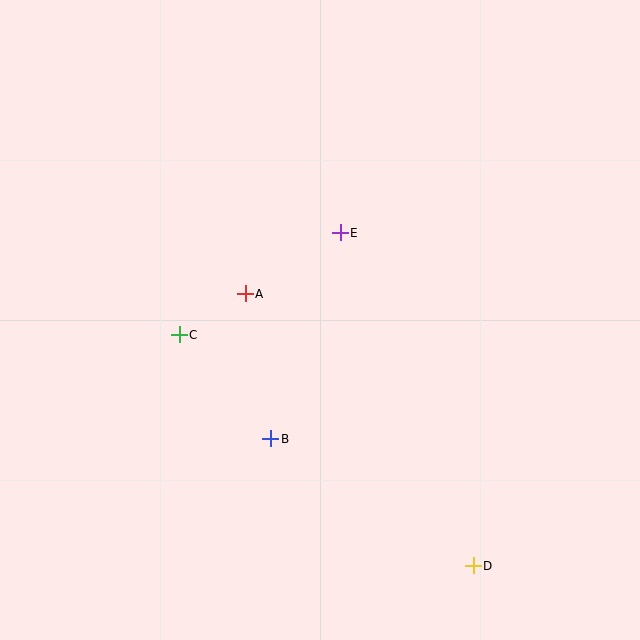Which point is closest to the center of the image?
Point A at (245, 294) is closest to the center.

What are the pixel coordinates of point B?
Point B is at (271, 439).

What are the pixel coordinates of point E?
Point E is at (340, 233).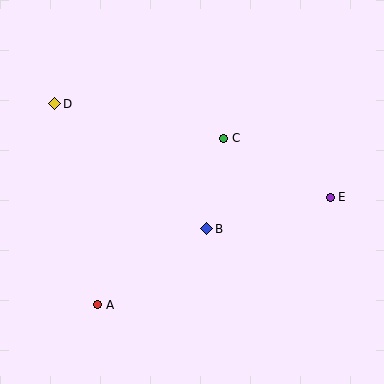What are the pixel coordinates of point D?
Point D is at (55, 104).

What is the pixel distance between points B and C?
The distance between B and C is 92 pixels.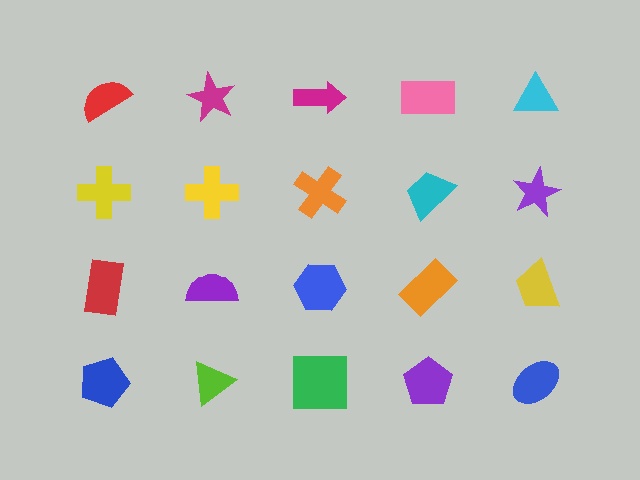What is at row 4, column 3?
A green square.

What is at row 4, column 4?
A purple pentagon.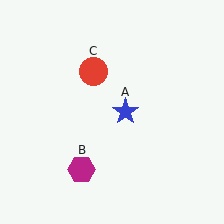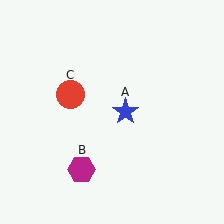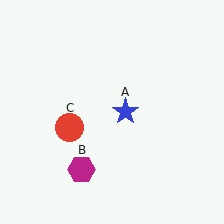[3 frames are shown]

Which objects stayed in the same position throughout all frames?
Blue star (object A) and magenta hexagon (object B) remained stationary.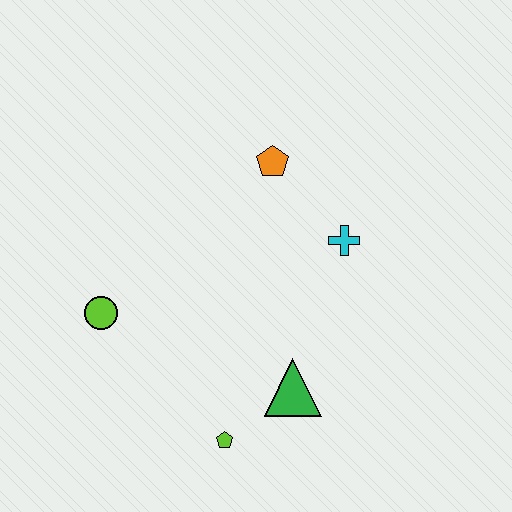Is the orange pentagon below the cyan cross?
No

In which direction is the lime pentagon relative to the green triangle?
The lime pentagon is to the left of the green triangle.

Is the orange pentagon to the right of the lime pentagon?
Yes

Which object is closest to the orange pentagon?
The cyan cross is closest to the orange pentagon.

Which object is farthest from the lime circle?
The cyan cross is farthest from the lime circle.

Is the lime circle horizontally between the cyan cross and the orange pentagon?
No